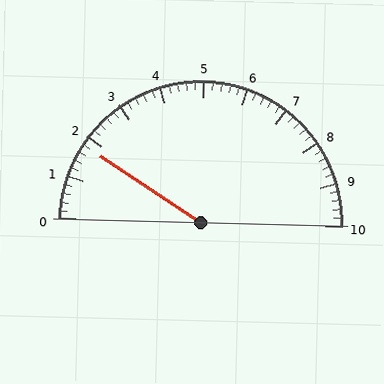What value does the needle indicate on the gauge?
The needle indicates approximately 1.8.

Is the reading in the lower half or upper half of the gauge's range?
The reading is in the lower half of the range (0 to 10).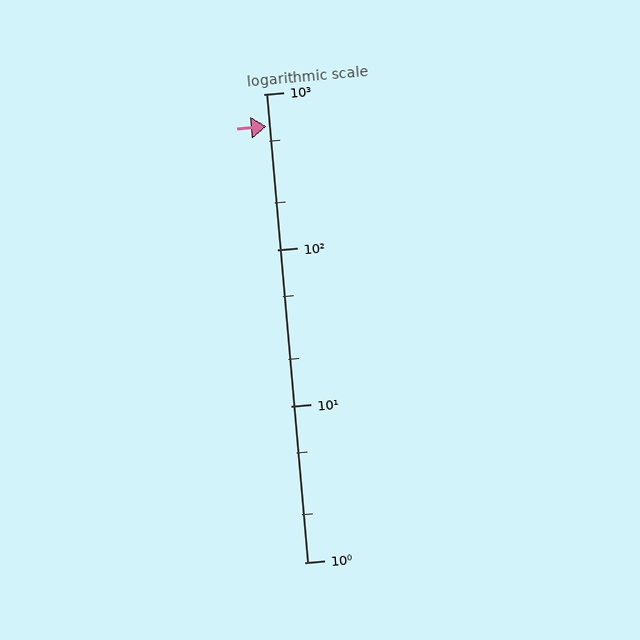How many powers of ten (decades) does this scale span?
The scale spans 3 decades, from 1 to 1000.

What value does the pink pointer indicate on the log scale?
The pointer indicates approximately 620.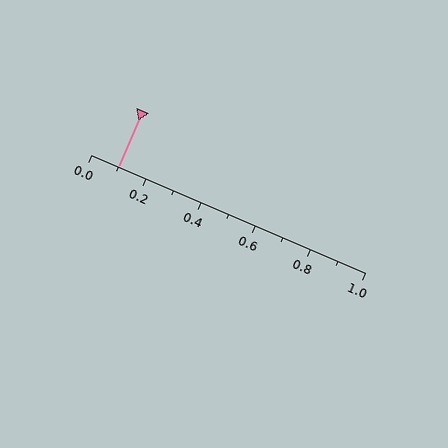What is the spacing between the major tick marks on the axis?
The major ticks are spaced 0.2 apart.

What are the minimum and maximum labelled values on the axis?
The axis runs from 0.0 to 1.0.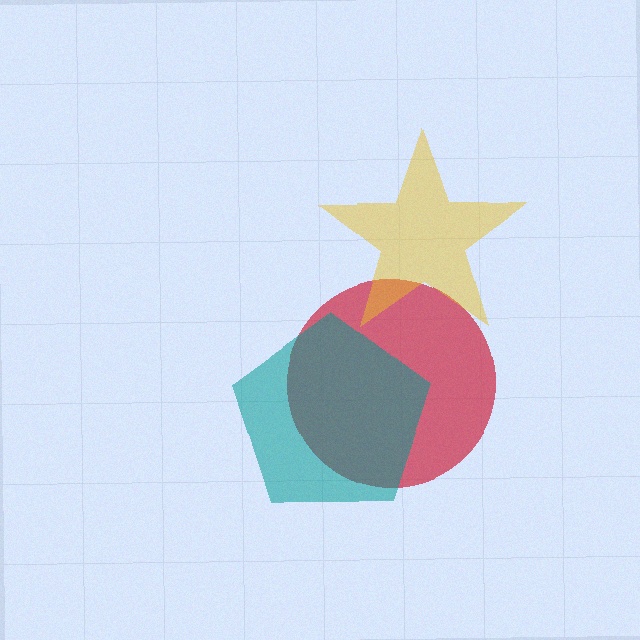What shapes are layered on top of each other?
The layered shapes are: a red circle, a teal pentagon, a yellow star.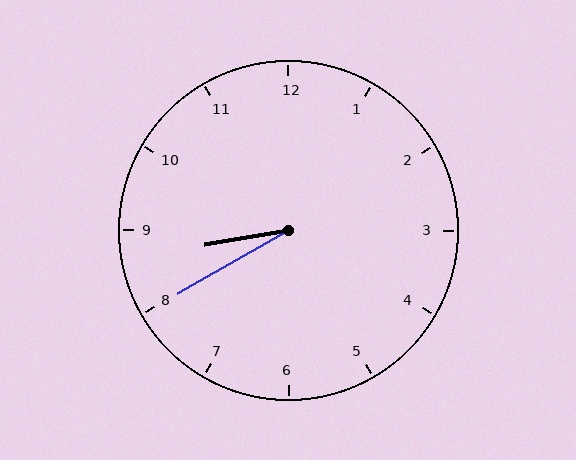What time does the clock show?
8:40.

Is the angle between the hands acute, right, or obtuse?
It is acute.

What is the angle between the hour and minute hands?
Approximately 20 degrees.